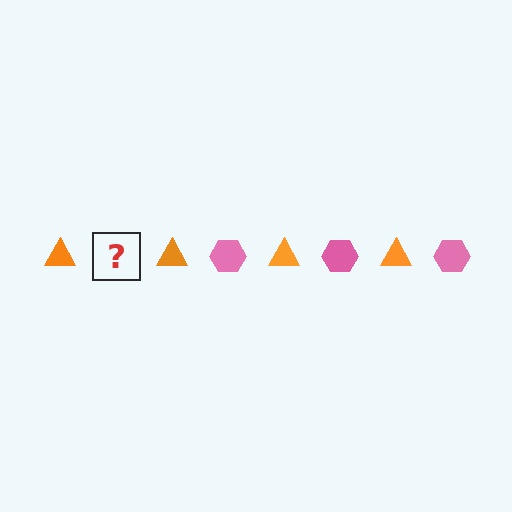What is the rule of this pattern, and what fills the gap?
The rule is that the pattern alternates between orange triangle and pink hexagon. The gap should be filled with a pink hexagon.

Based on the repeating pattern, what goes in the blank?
The blank should be a pink hexagon.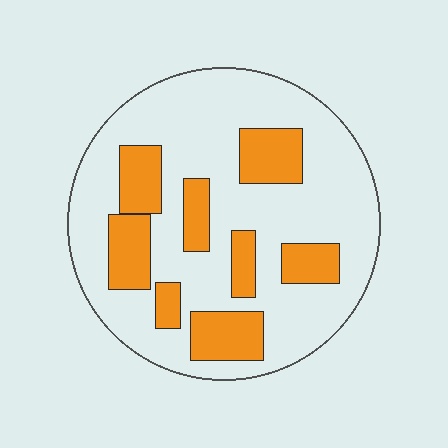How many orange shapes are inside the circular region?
8.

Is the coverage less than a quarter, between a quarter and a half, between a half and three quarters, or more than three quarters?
Between a quarter and a half.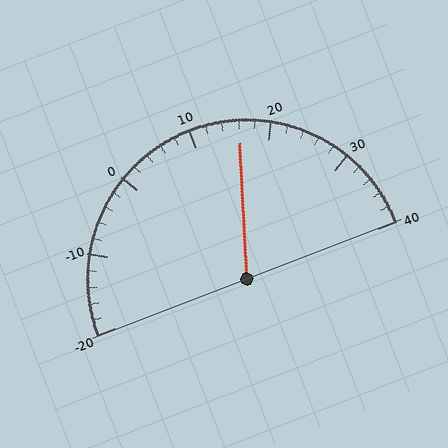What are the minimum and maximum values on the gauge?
The gauge ranges from -20 to 40.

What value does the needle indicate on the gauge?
The needle indicates approximately 16.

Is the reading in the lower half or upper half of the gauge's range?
The reading is in the upper half of the range (-20 to 40).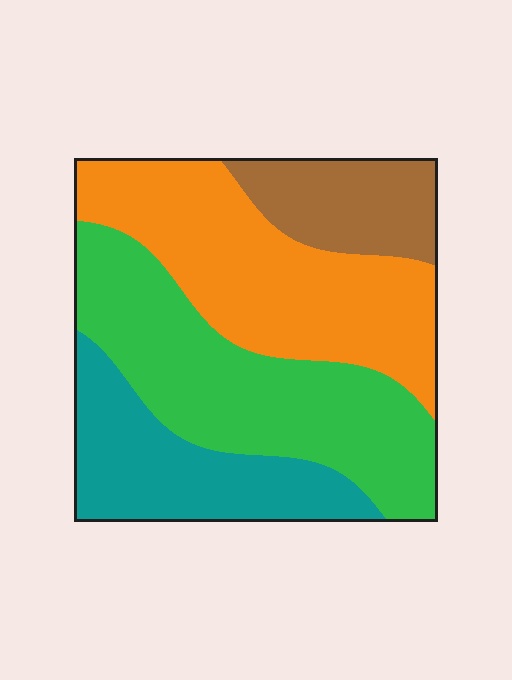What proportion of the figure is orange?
Orange covers about 35% of the figure.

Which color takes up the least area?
Brown, at roughly 15%.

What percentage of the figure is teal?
Teal takes up about one fifth (1/5) of the figure.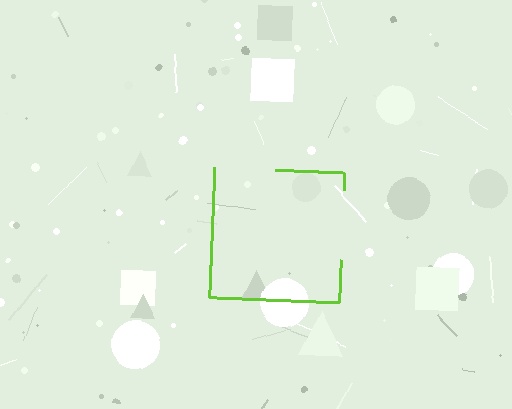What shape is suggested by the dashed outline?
The dashed outline suggests a square.